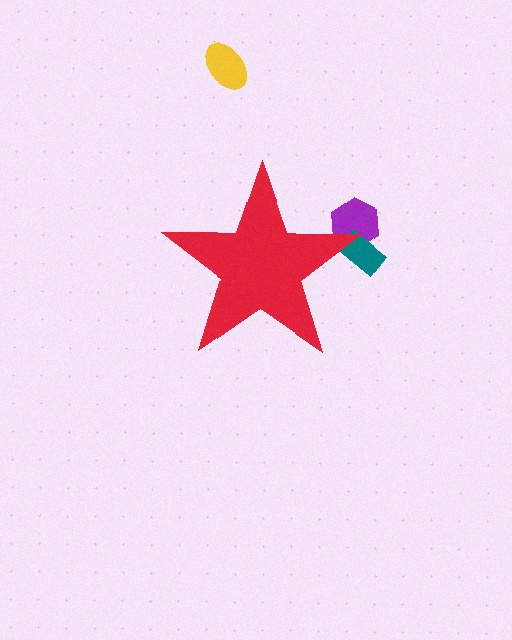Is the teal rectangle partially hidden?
Yes, the teal rectangle is partially hidden behind the red star.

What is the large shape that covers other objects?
A red star.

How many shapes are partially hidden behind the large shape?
2 shapes are partially hidden.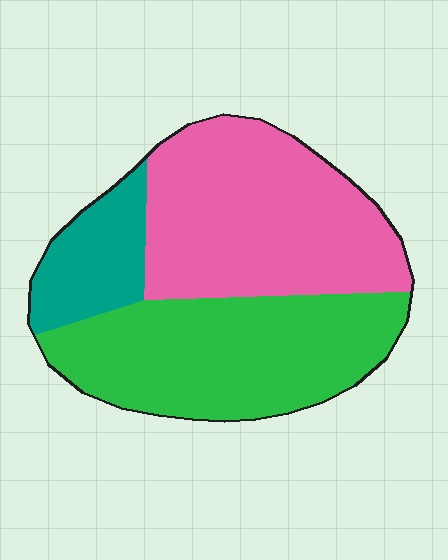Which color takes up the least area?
Teal, at roughly 15%.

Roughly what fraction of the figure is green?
Green covers 42% of the figure.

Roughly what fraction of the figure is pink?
Pink covers roughly 45% of the figure.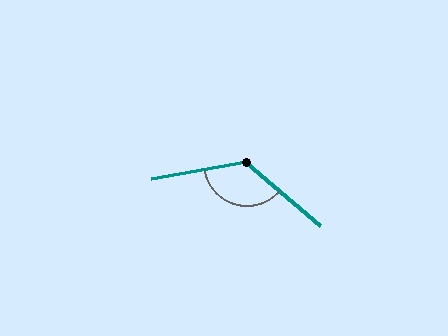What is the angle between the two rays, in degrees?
Approximately 130 degrees.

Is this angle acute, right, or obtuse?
It is obtuse.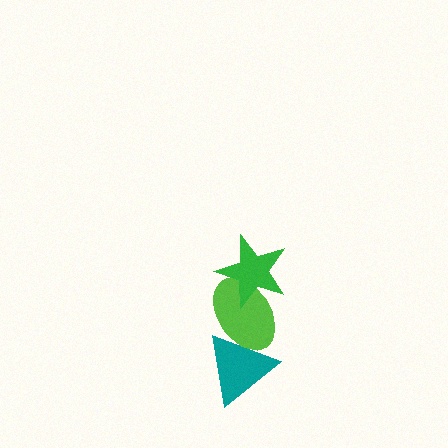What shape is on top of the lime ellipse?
The green star is on top of the lime ellipse.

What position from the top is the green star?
The green star is 1st from the top.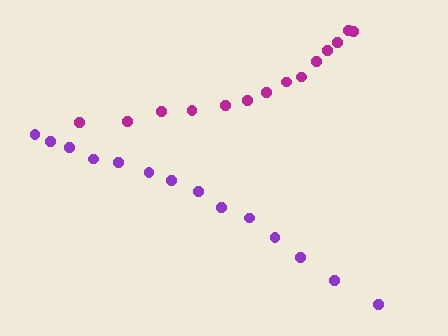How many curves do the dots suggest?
There are 2 distinct paths.